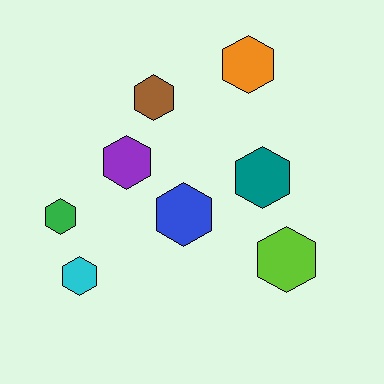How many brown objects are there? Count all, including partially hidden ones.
There is 1 brown object.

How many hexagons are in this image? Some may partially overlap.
There are 8 hexagons.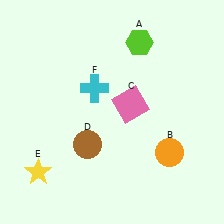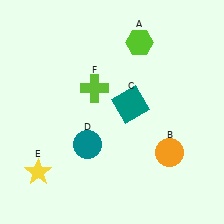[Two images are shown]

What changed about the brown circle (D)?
In Image 1, D is brown. In Image 2, it changed to teal.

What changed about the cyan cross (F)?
In Image 1, F is cyan. In Image 2, it changed to lime.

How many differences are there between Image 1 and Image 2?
There are 3 differences between the two images.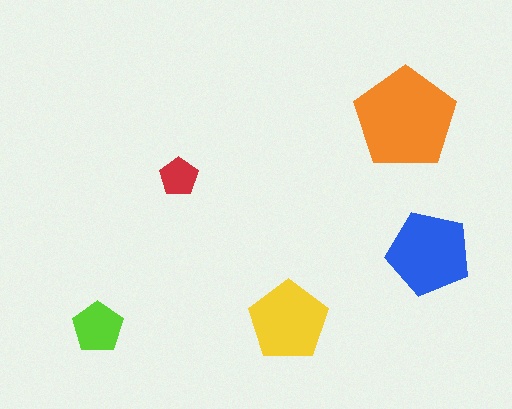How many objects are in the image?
There are 5 objects in the image.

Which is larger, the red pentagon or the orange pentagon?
The orange one.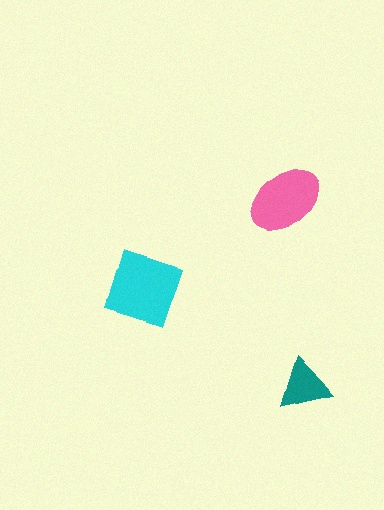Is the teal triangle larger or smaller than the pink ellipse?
Smaller.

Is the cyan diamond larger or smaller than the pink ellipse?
Larger.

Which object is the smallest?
The teal triangle.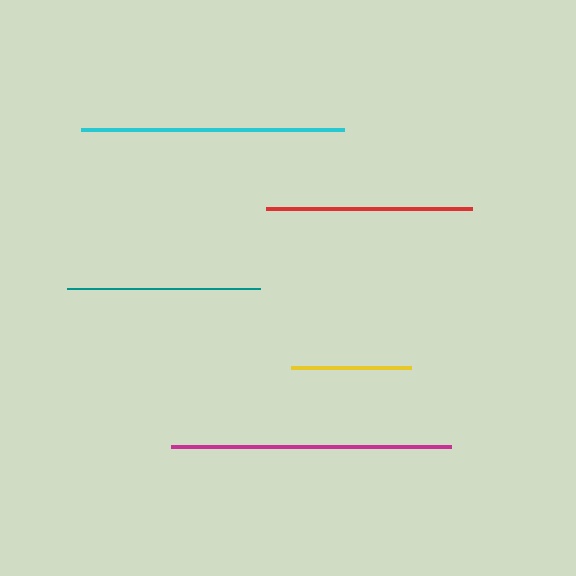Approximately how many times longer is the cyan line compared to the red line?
The cyan line is approximately 1.3 times the length of the red line.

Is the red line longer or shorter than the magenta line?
The magenta line is longer than the red line.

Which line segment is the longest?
The magenta line is the longest at approximately 280 pixels.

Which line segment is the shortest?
The yellow line is the shortest at approximately 121 pixels.